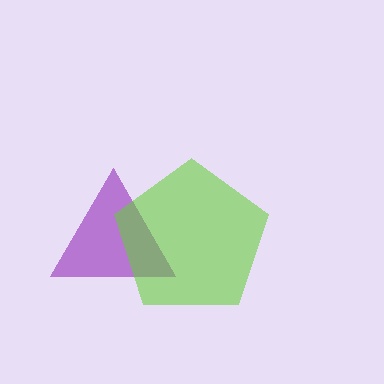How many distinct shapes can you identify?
There are 2 distinct shapes: a purple triangle, a lime pentagon.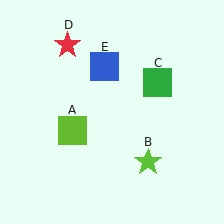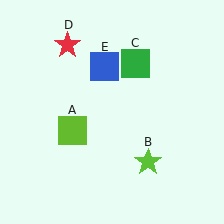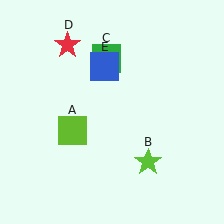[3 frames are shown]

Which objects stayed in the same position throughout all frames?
Lime square (object A) and lime star (object B) and red star (object D) and blue square (object E) remained stationary.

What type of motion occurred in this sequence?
The green square (object C) rotated counterclockwise around the center of the scene.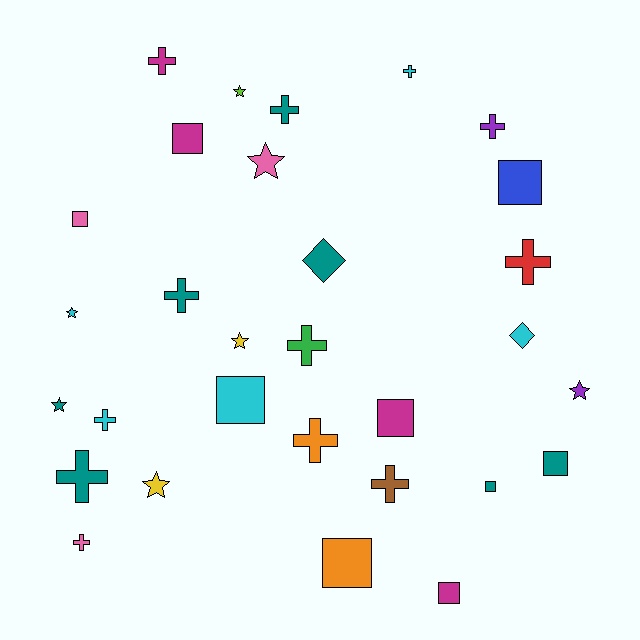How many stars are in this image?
There are 7 stars.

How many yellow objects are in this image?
There are 2 yellow objects.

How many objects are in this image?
There are 30 objects.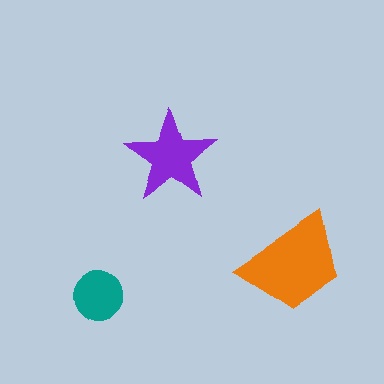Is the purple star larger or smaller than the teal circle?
Larger.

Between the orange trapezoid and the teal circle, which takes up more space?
The orange trapezoid.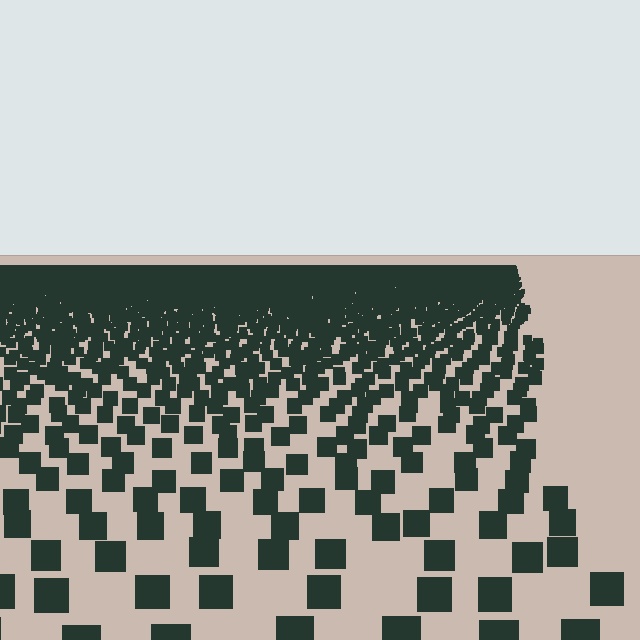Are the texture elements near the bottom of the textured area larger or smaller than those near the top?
Larger. Near the bottom, elements are closer to the viewer and appear at a bigger on-screen size.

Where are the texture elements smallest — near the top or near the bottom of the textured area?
Near the top.